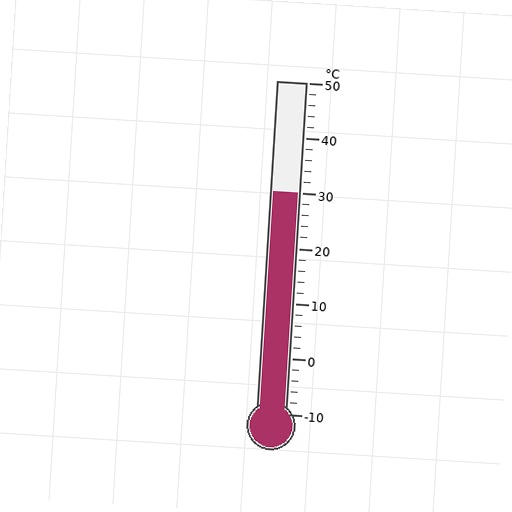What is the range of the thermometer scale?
The thermometer scale ranges from -10°C to 50°C.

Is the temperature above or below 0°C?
The temperature is above 0°C.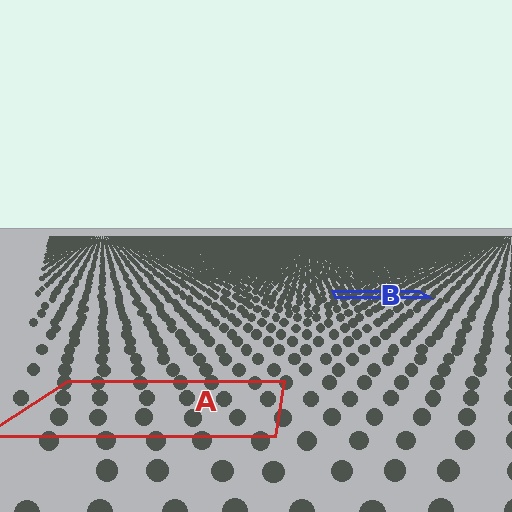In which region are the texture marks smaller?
The texture marks are smaller in region B, because it is farther away.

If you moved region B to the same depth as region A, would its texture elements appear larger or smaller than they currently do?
They would appear larger. At a closer depth, the same texture elements are projected at a bigger on-screen size.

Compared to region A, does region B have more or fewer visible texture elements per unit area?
Region B has more texture elements per unit area — they are packed more densely because it is farther away.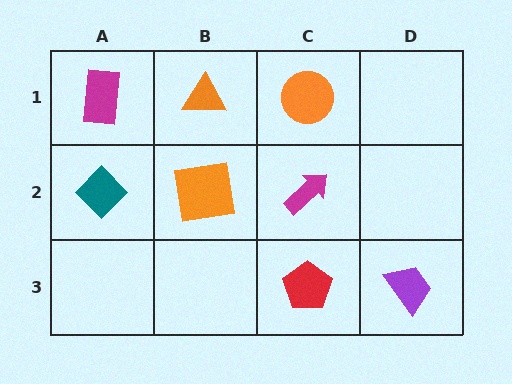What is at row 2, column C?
A magenta arrow.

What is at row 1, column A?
A magenta rectangle.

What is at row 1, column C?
An orange circle.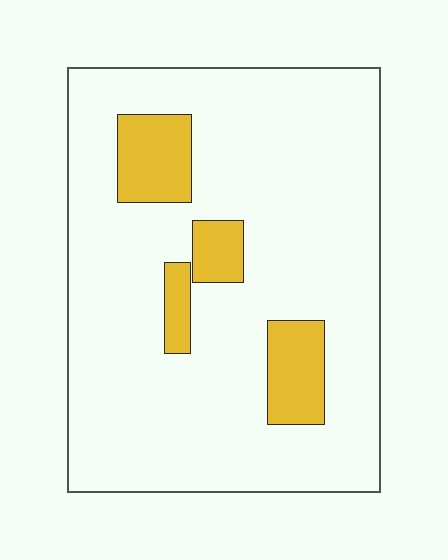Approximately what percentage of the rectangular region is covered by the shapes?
Approximately 15%.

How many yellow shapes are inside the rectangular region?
4.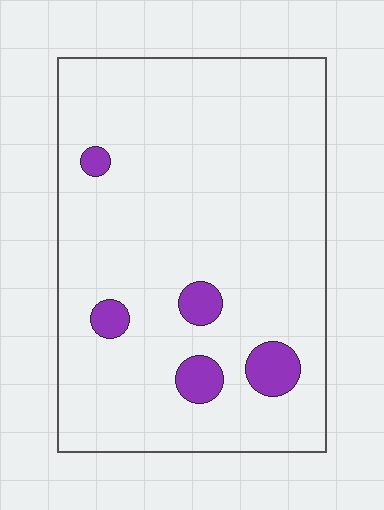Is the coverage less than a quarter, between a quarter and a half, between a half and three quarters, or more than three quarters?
Less than a quarter.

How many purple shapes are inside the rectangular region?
5.